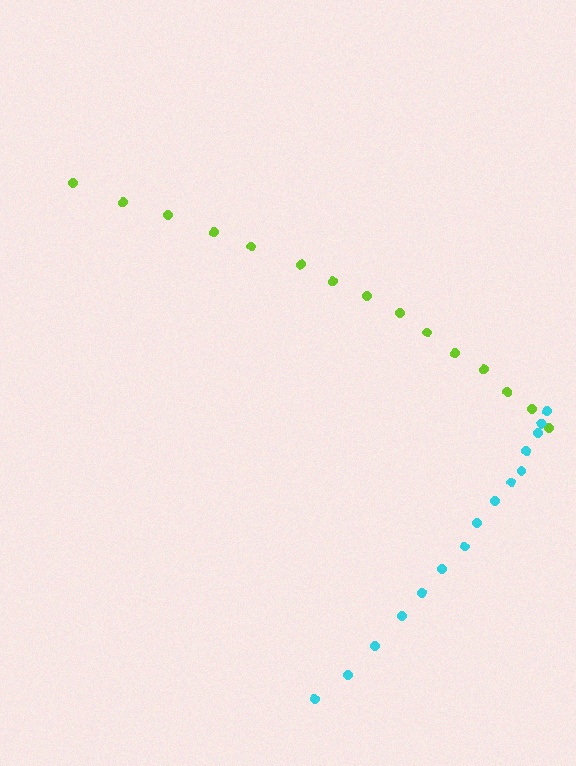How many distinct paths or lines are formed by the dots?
There are 2 distinct paths.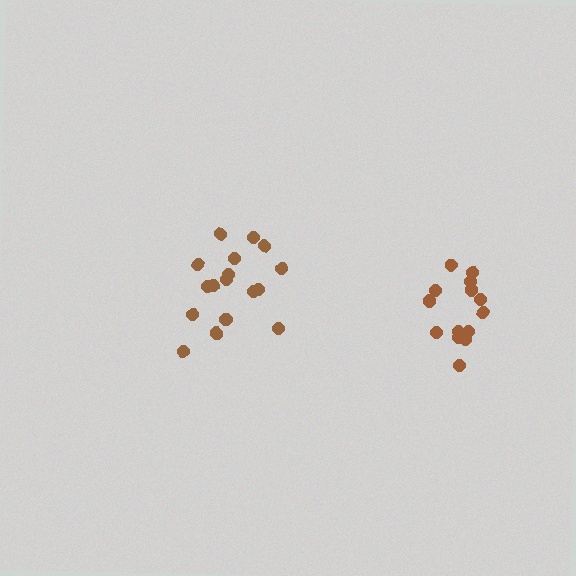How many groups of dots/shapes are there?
There are 2 groups.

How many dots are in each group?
Group 1: 17 dots, Group 2: 14 dots (31 total).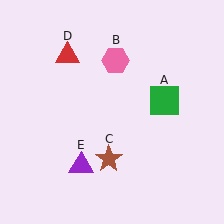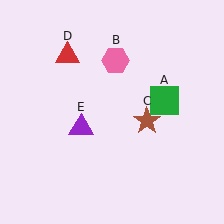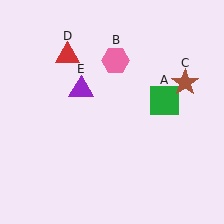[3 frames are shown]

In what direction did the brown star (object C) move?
The brown star (object C) moved up and to the right.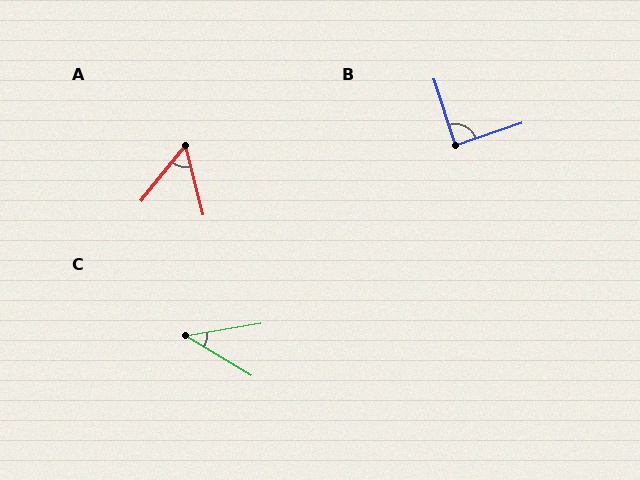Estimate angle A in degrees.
Approximately 53 degrees.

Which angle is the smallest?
C, at approximately 40 degrees.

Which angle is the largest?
B, at approximately 89 degrees.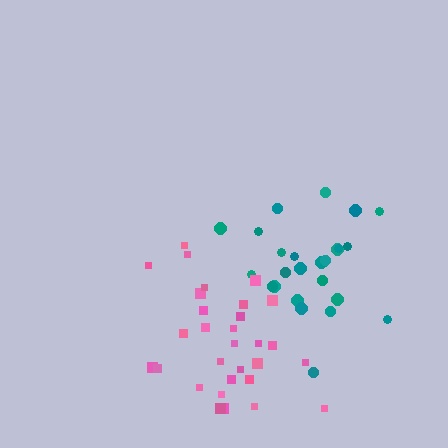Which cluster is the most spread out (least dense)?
Pink.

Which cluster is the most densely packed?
Teal.